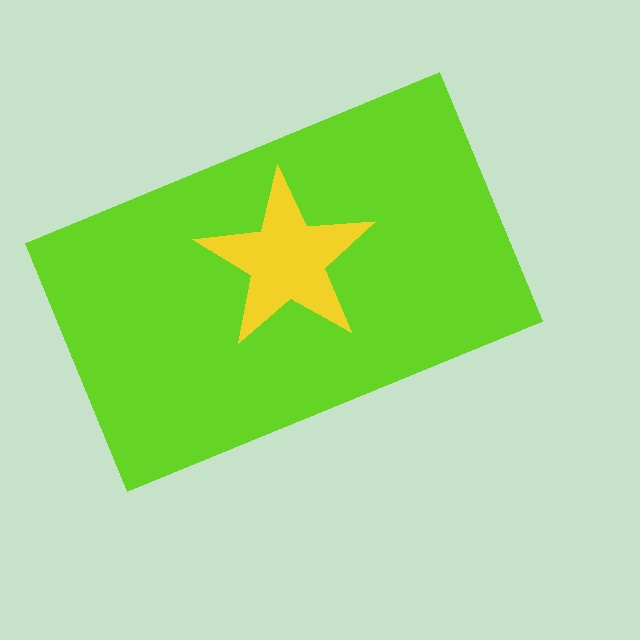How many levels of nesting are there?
2.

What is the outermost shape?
The lime rectangle.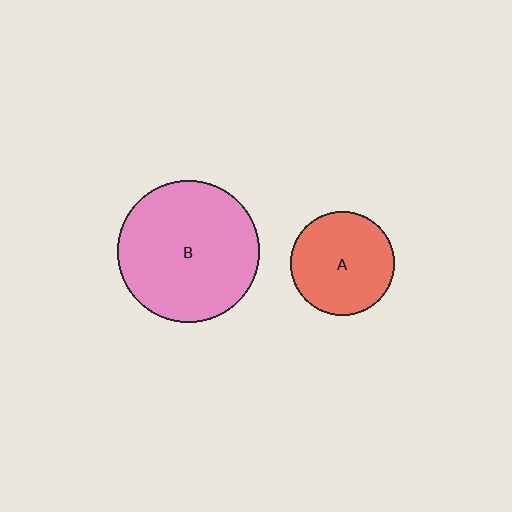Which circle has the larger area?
Circle B (pink).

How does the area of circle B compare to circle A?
Approximately 1.9 times.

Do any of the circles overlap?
No, none of the circles overlap.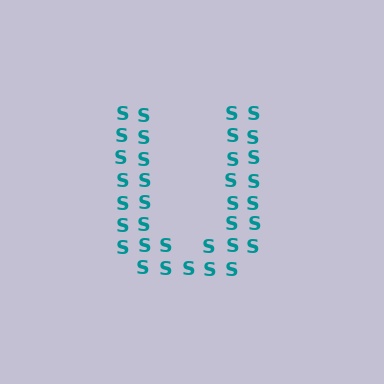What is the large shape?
The large shape is the letter U.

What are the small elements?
The small elements are letter S's.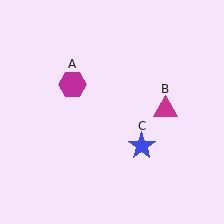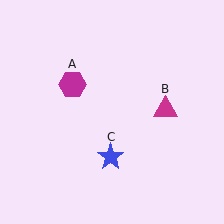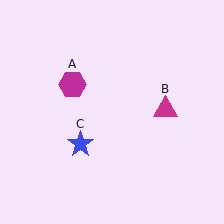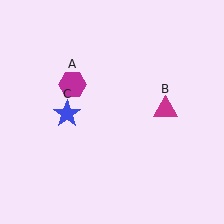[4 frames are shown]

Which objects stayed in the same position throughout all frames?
Magenta hexagon (object A) and magenta triangle (object B) remained stationary.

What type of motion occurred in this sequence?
The blue star (object C) rotated clockwise around the center of the scene.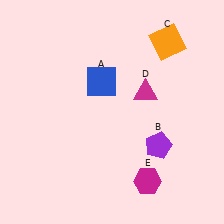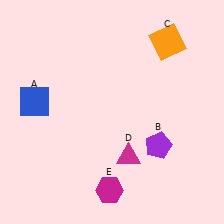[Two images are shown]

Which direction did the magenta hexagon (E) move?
The magenta hexagon (E) moved left.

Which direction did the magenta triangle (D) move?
The magenta triangle (D) moved down.